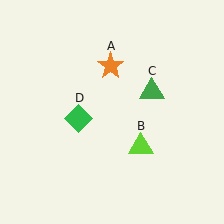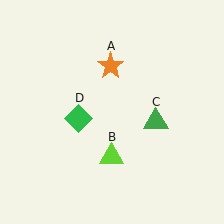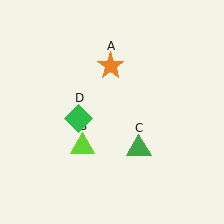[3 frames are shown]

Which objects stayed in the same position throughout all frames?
Orange star (object A) and green diamond (object D) remained stationary.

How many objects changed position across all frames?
2 objects changed position: lime triangle (object B), green triangle (object C).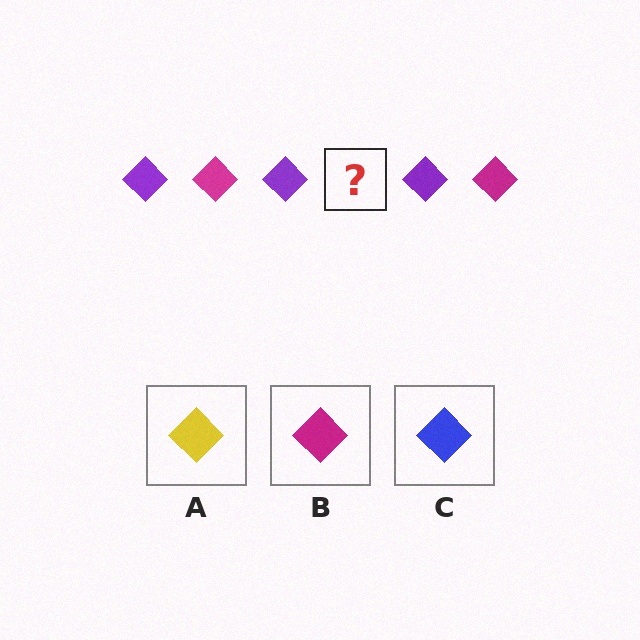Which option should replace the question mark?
Option B.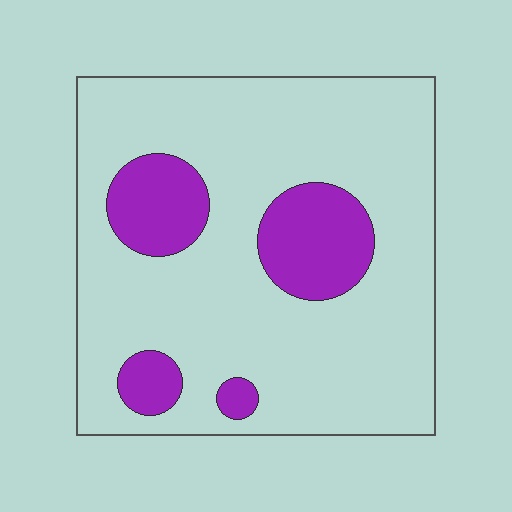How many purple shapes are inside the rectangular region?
4.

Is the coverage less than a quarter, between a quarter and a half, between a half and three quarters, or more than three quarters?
Less than a quarter.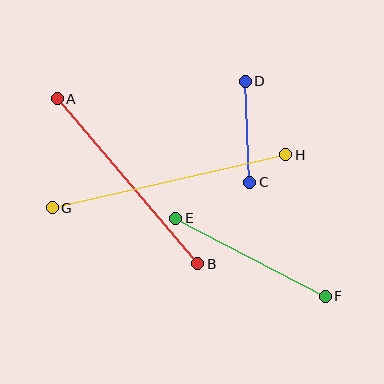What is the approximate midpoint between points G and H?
The midpoint is at approximately (169, 181) pixels.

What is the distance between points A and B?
The distance is approximately 217 pixels.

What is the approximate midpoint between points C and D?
The midpoint is at approximately (248, 132) pixels.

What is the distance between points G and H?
The distance is approximately 239 pixels.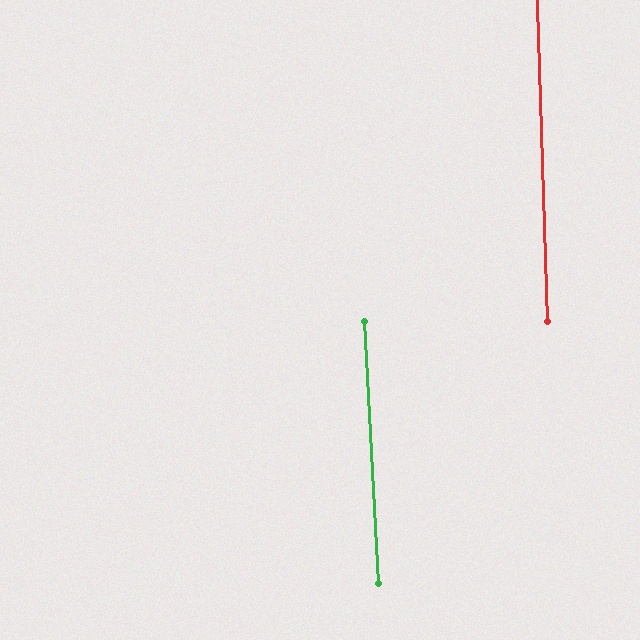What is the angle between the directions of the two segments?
Approximately 1 degree.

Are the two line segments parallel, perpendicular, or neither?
Parallel — their directions differ by only 1.3°.